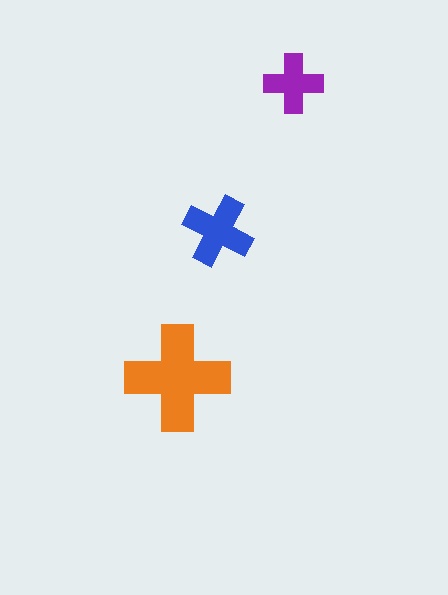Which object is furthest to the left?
The orange cross is leftmost.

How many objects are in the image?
There are 3 objects in the image.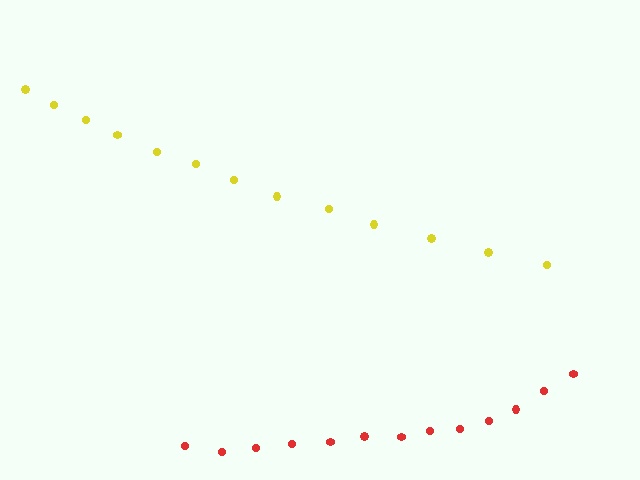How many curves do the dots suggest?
There are 2 distinct paths.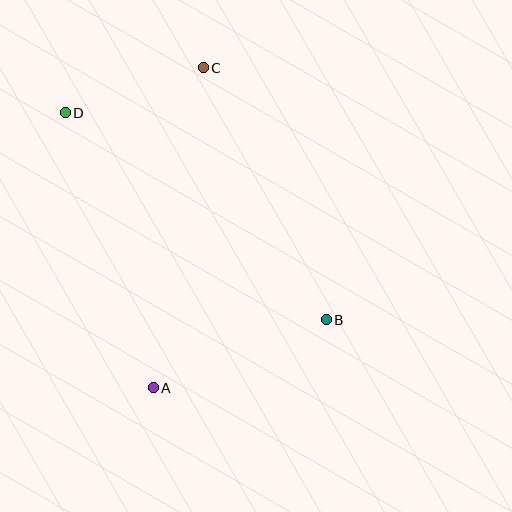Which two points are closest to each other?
Points C and D are closest to each other.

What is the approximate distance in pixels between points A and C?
The distance between A and C is approximately 324 pixels.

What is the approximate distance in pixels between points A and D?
The distance between A and D is approximately 289 pixels.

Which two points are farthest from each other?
Points B and D are farthest from each other.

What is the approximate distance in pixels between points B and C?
The distance between B and C is approximately 280 pixels.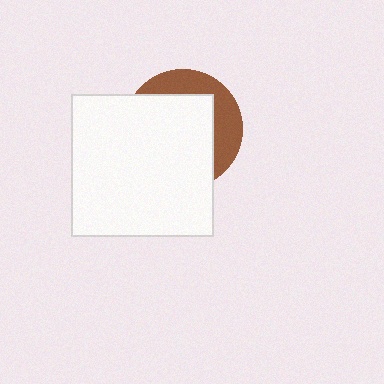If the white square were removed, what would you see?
You would see the complete brown circle.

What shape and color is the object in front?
The object in front is a white square.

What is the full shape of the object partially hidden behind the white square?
The partially hidden object is a brown circle.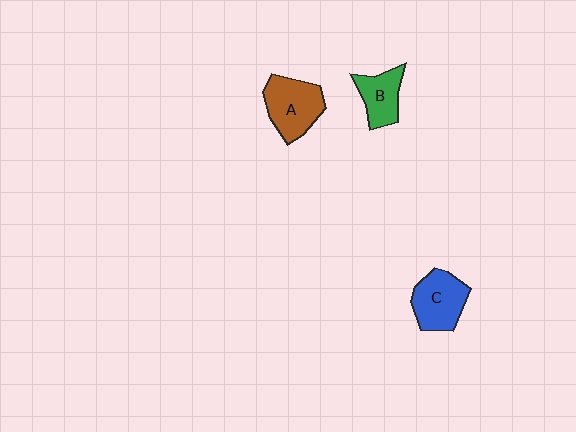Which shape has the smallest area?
Shape B (green).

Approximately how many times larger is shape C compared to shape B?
Approximately 1.3 times.